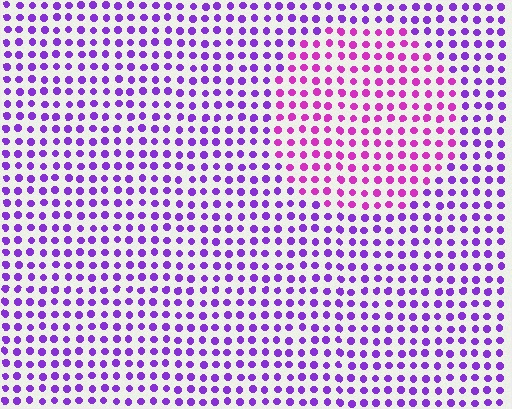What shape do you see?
I see a circle.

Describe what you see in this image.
The image is filled with small purple elements in a uniform arrangement. A circle-shaped region is visible where the elements are tinted to a slightly different hue, forming a subtle color boundary.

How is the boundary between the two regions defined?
The boundary is defined purely by a slight shift in hue (about 35 degrees). Spacing, size, and orientation are identical on both sides.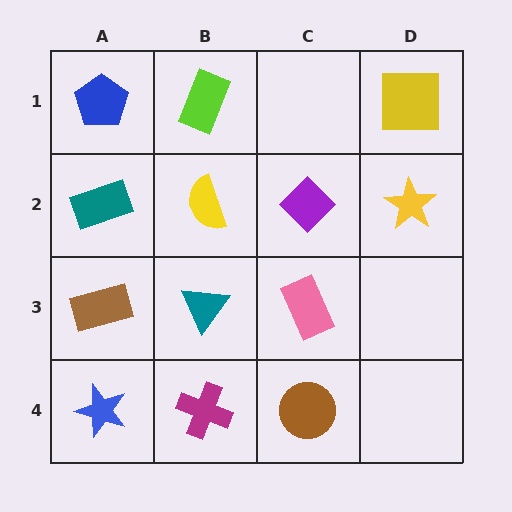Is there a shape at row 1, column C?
No, that cell is empty.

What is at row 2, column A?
A teal rectangle.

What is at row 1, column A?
A blue pentagon.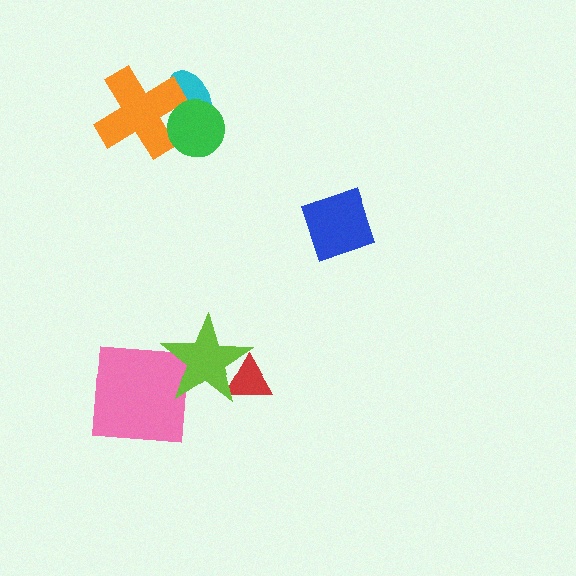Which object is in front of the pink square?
The lime star is in front of the pink square.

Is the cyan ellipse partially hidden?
Yes, it is partially covered by another shape.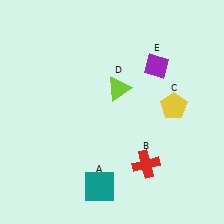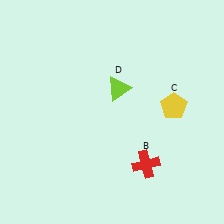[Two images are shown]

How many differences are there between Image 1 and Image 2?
There are 2 differences between the two images.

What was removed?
The teal square (A), the purple diamond (E) were removed in Image 2.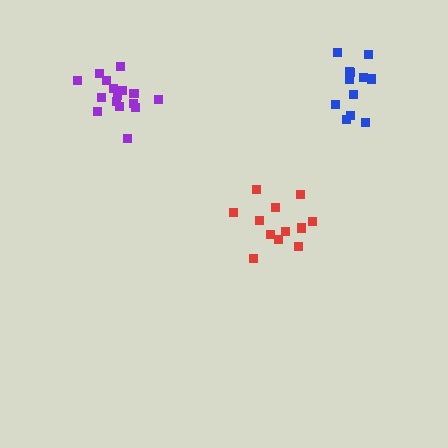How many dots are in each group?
Group 1: 16 dots, Group 2: 12 dots, Group 3: 12 dots (40 total).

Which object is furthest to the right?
The blue cluster is rightmost.